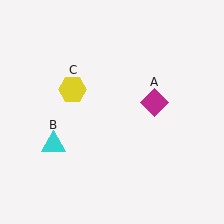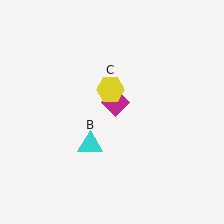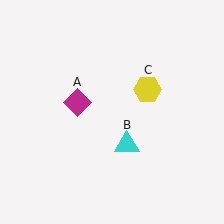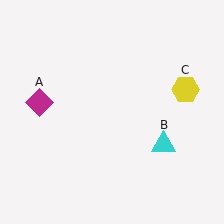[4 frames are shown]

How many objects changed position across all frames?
3 objects changed position: magenta diamond (object A), cyan triangle (object B), yellow hexagon (object C).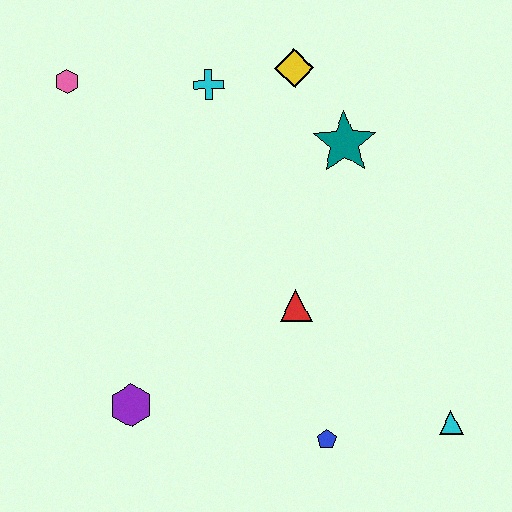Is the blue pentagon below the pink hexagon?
Yes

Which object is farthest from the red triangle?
The pink hexagon is farthest from the red triangle.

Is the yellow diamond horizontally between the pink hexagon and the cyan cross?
No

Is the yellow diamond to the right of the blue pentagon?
No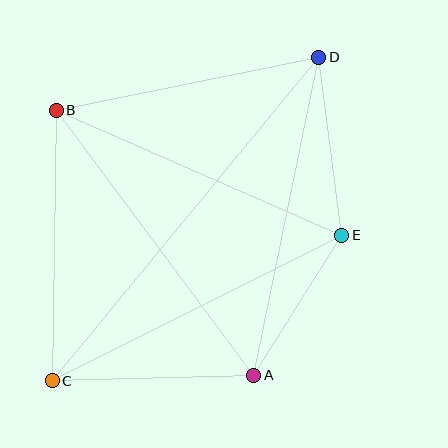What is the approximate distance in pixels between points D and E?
The distance between D and E is approximately 179 pixels.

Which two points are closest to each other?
Points A and E are closest to each other.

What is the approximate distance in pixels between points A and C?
The distance between A and C is approximately 202 pixels.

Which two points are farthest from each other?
Points C and D are farthest from each other.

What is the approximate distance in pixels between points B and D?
The distance between B and D is approximately 268 pixels.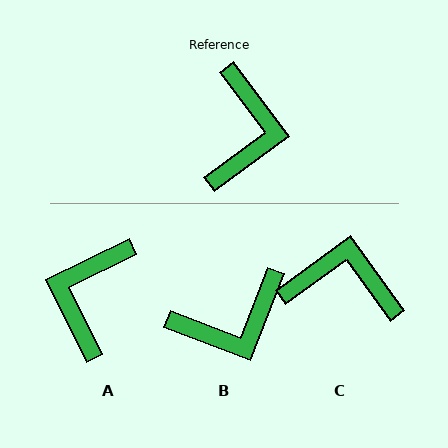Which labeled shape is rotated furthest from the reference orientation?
A, about 170 degrees away.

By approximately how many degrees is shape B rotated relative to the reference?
Approximately 58 degrees clockwise.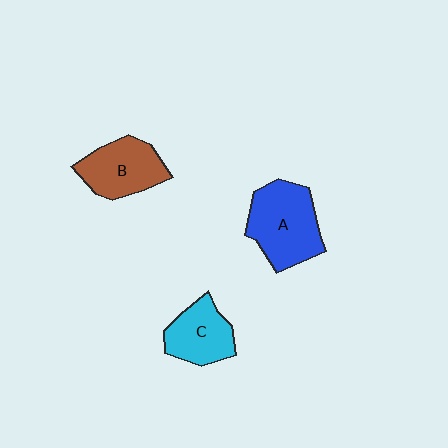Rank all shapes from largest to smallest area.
From largest to smallest: A (blue), B (brown), C (cyan).